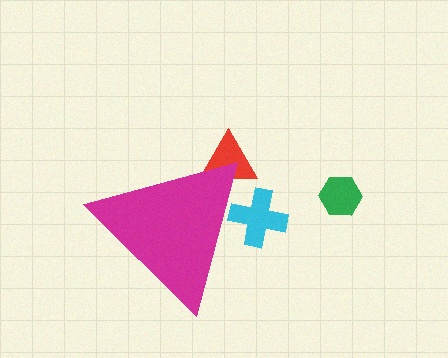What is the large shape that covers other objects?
A magenta triangle.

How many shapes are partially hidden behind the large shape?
2 shapes are partially hidden.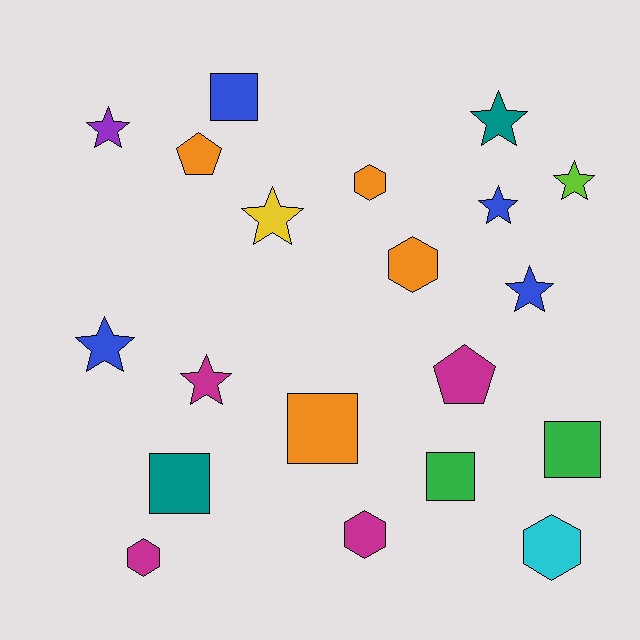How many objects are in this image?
There are 20 objects.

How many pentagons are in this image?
There are 2 pentagons.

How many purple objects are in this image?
There is 1 purple object.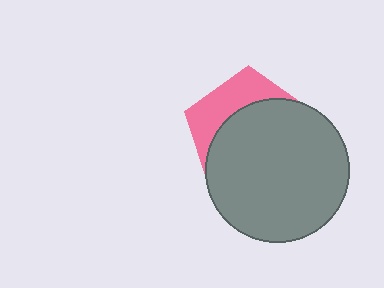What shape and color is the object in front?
The object in front is a gray circle.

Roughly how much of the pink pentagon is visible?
A small part of it is visible (roughly 32%).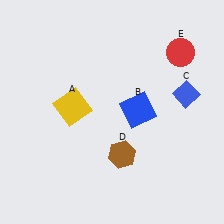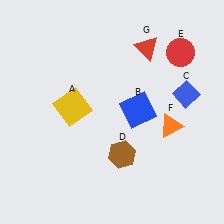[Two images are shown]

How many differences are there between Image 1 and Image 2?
There are 2 differences between the two images.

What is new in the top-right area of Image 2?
A red triangle (G) was added in the top-right area of Image 2.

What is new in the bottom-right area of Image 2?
An orange triangle (F) was added in the bottom-right area of Image 2.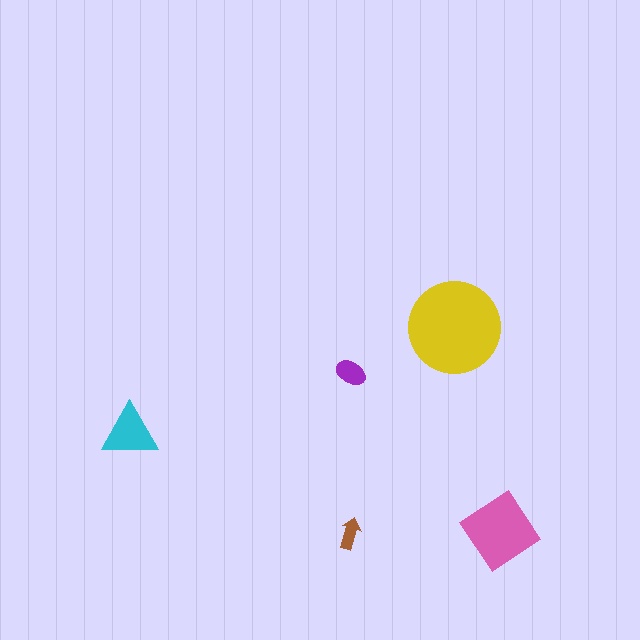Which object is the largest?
The yellow circle.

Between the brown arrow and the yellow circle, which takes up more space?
The yellow circle.